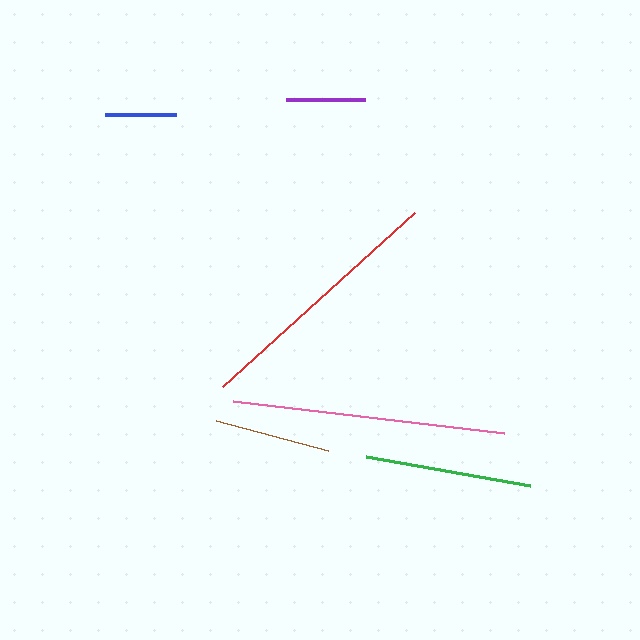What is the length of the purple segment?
The purple segment is approximately 80 pixels long.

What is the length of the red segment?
The red segment is approximately 259 pixels long.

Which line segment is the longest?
The pink line is the longest at approximately 274 pixels.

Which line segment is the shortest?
The blue line is the shortest at approximately 71 pixels.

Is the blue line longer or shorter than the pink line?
The pink line is longer than the blue line.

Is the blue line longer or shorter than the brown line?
The brown line is longer than the blue line.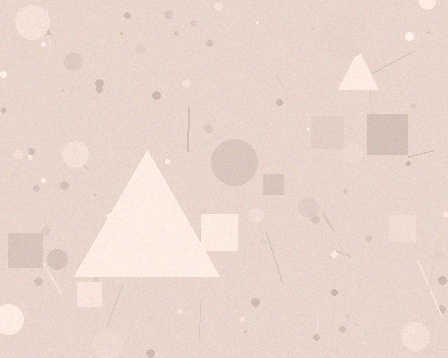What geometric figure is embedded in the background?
A triangle is embedded in the background.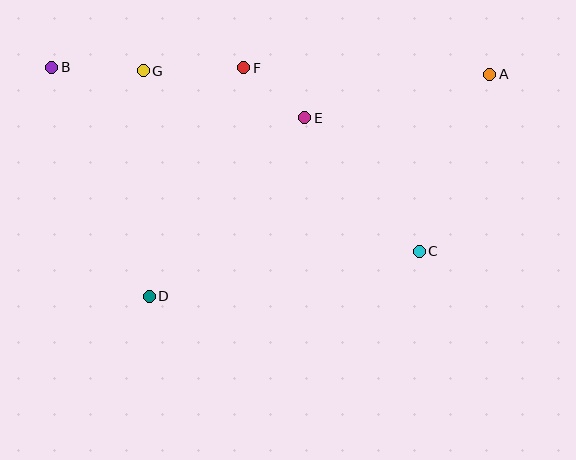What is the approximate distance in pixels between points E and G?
The distance between E and G is approximately 168 pixels.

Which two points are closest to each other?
Points E and F are closest to each other.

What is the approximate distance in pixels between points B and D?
The distance between B and D is approximately 249 pixels.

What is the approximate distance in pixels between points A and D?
The distance between A and D is approximately 406 pixels.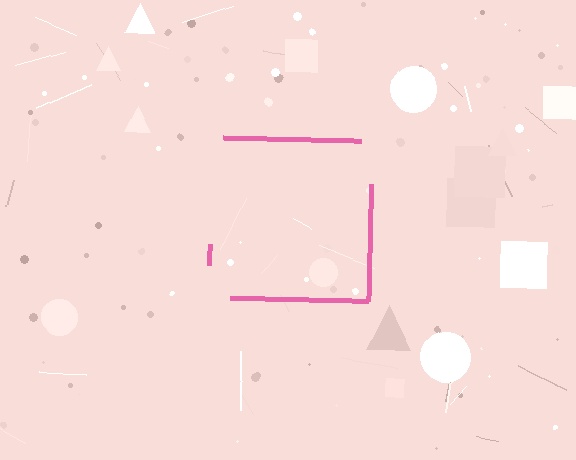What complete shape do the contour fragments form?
The contour fragments form a square.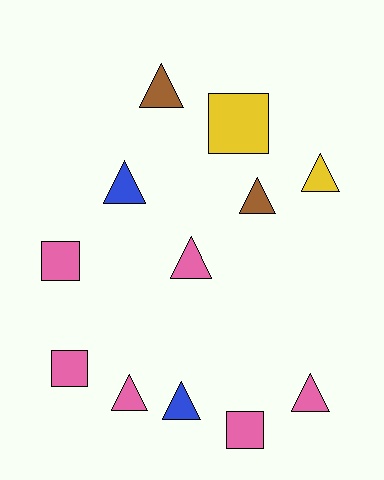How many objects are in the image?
There are 12 objects.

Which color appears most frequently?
Pink, with 6 objects.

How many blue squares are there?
There are no blue squares.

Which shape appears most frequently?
Triangle, with 8 objects.